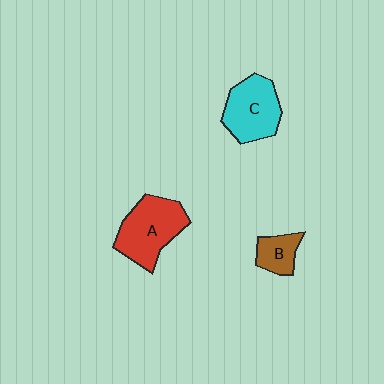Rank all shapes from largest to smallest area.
From largest to smallest: A (red), C (cyan), B (brown).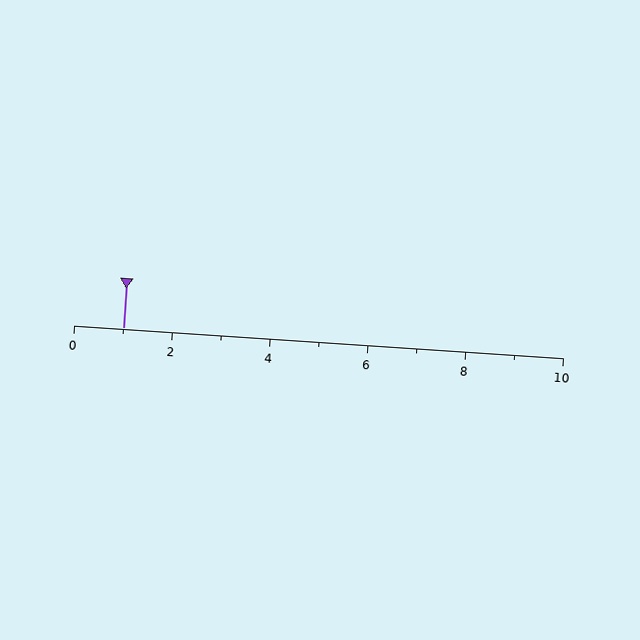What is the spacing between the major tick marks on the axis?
The major ticks are spaced 2 apart.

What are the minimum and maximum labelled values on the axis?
The axis runs from 0 to 10.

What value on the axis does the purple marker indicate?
The marker indicates approximately 1.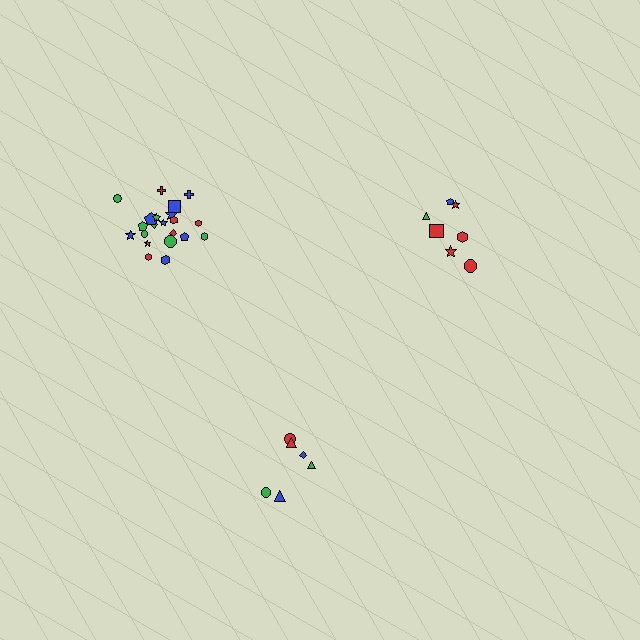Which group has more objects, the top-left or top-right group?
The top-left group.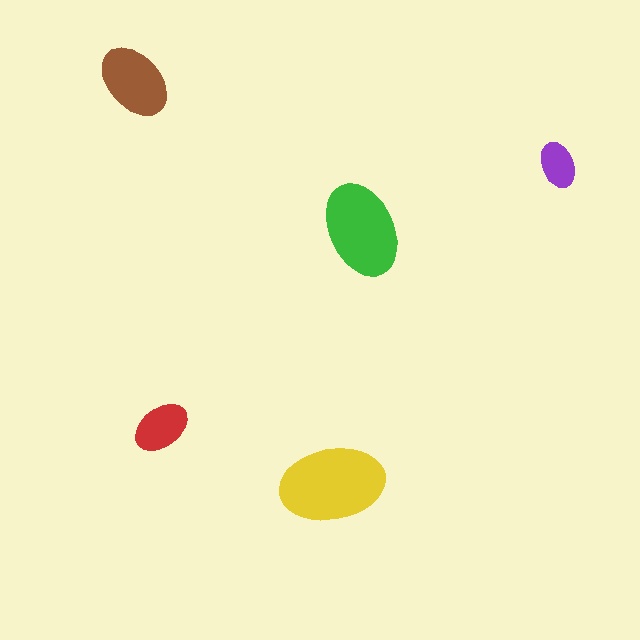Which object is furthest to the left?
The brown ellipse is leftmost.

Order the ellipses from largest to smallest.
the yellow one, the green one, the brown one, the red one, the purple one.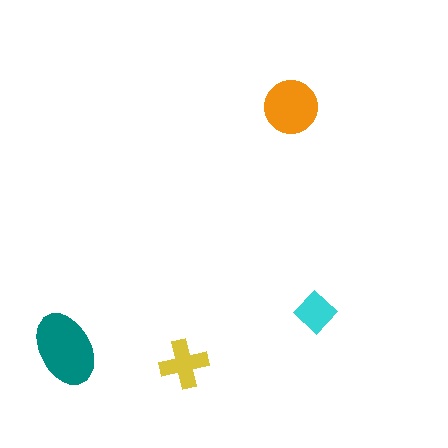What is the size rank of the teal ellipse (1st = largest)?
1st.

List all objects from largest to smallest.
The teal ellipse, the orange circle, the yellow cross, the cyan diamond.